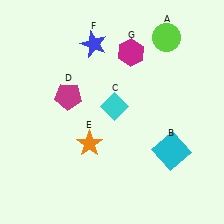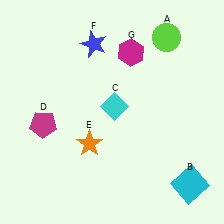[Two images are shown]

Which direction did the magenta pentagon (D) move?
The magenta pentagon (D) moved down.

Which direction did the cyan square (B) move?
The cyan square (B) moved down.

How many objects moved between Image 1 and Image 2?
2 objects moved between the two images.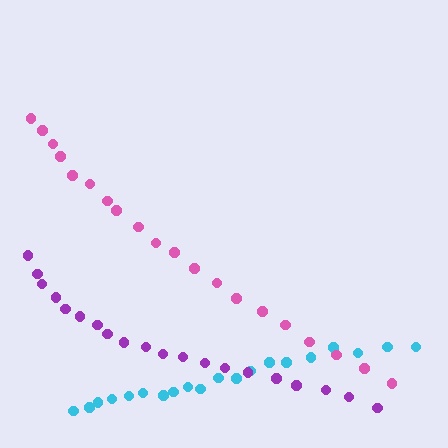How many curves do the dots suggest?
There are 3 distinct paths.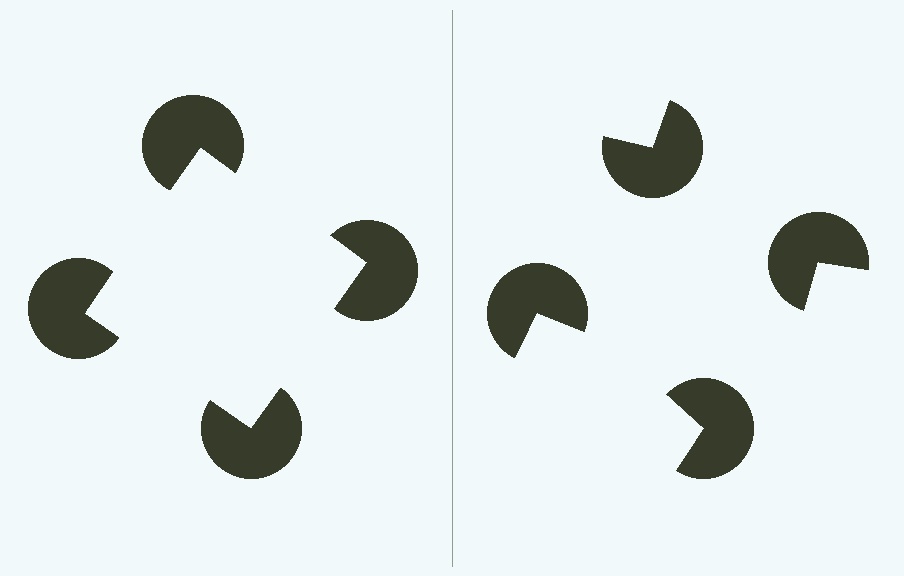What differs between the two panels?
The pac-man discs are positioned identically on both sides; only the wedge orientations differ. On the left they align to a square; on the right they are misaligned.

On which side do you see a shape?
An illusory square appears on the left side. On the right side the wedge cuts are rotated, so no coherent shape forms.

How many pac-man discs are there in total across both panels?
8 — 4 on each side.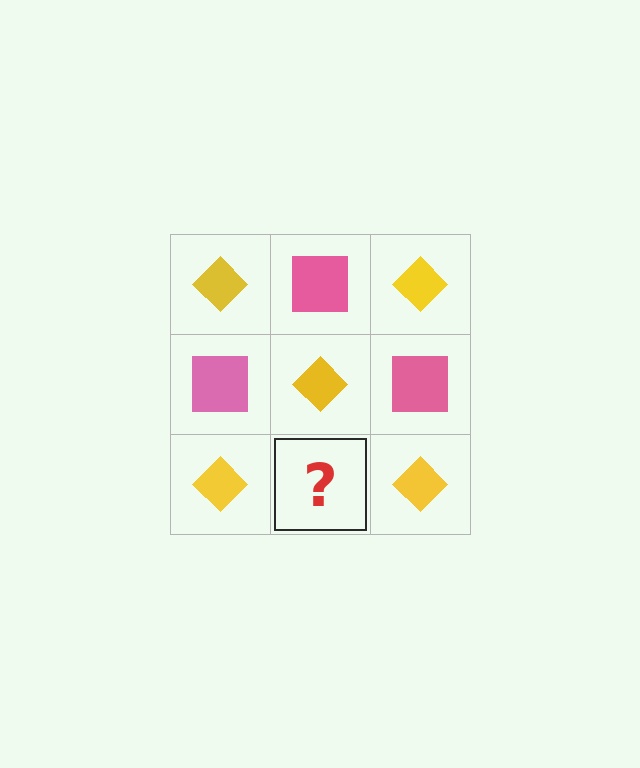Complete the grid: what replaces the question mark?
The question mark should be replaced with a pink square.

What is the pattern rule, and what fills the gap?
The rule is that it alternates yellow diamond and pink square in a checkerboard pattern. The gap should be filled with a pink square.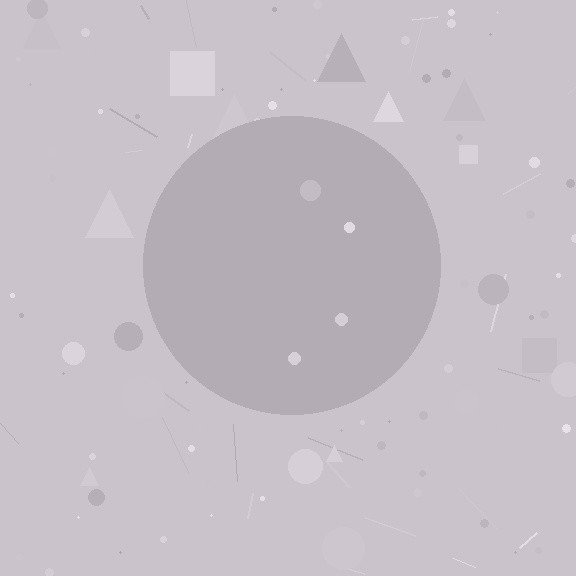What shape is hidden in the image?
A circle is hidden in the image.